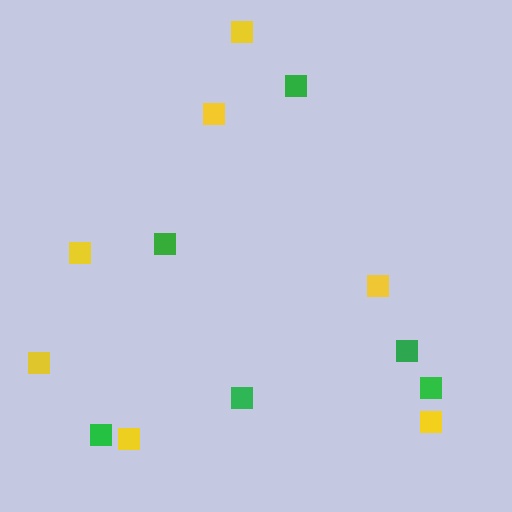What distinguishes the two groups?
There are 2 groups: one group of yellow squares (7) and one group of green squares (6).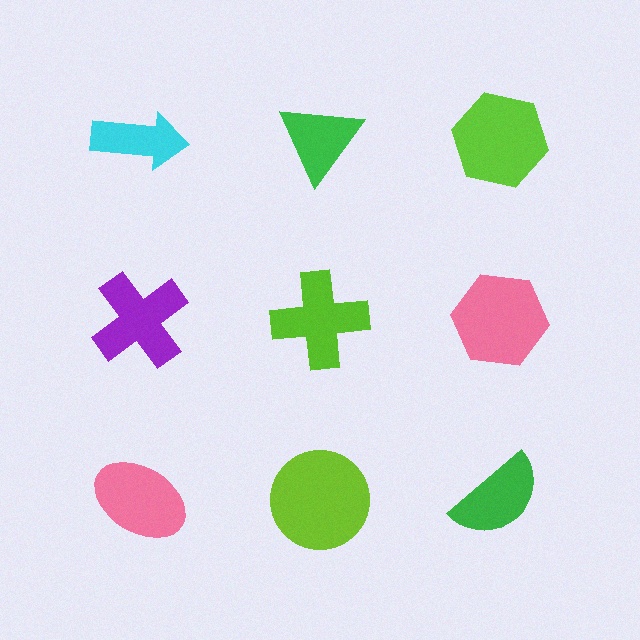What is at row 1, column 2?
A green triangle.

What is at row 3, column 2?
A lime circle.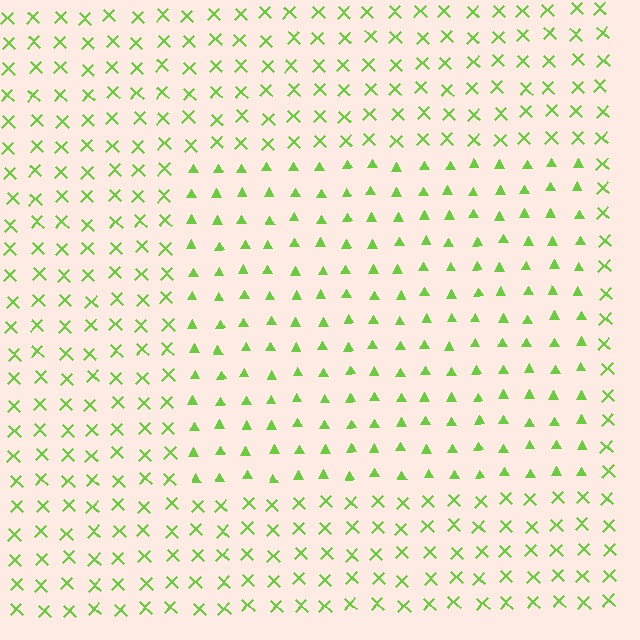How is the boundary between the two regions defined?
The boundary is defined by a change in element shape: triangles inside vs. X marks outside. All elements share the same color and spacing.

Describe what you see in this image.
The image is filled with small lime elements arranged in a uniform grid. A rectangle-shaped region contains triangles, while the surrounding area contains X marks. The boundary is defined purely by the change in element shape.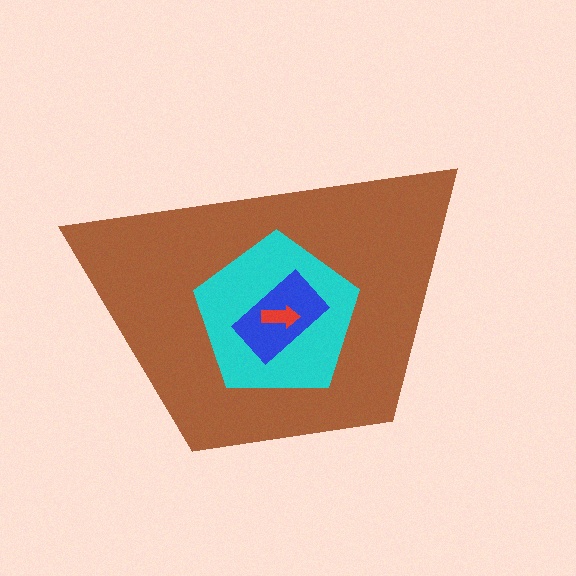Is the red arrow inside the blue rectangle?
Yes.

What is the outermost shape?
The brown trapezoid.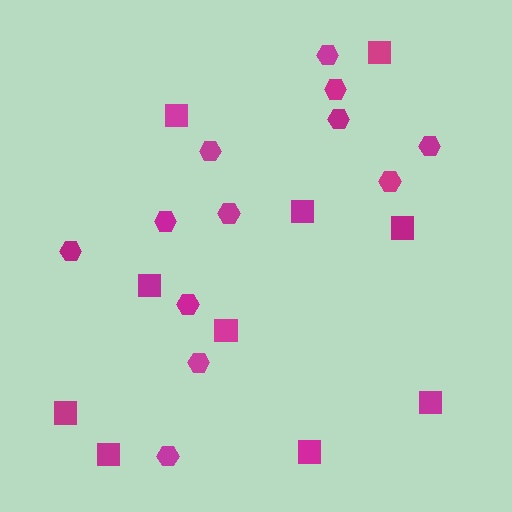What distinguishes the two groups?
There are 2 groups: one group of squares (10) and one group of hexagons (12).